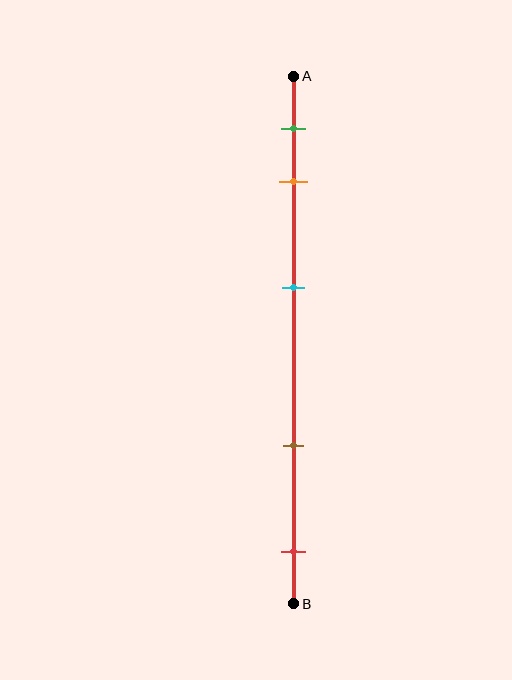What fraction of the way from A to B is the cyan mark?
The cyan mark is approximately 40% (0.4) of the way from A to B.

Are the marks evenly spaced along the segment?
No, the marks are not evenly spaced.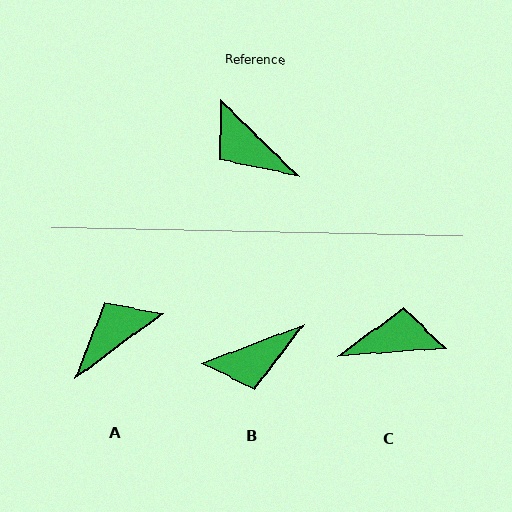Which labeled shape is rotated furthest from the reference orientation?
C, about 131 degrees away.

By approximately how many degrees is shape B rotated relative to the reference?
Approximately 65 degrees counter-clockwise.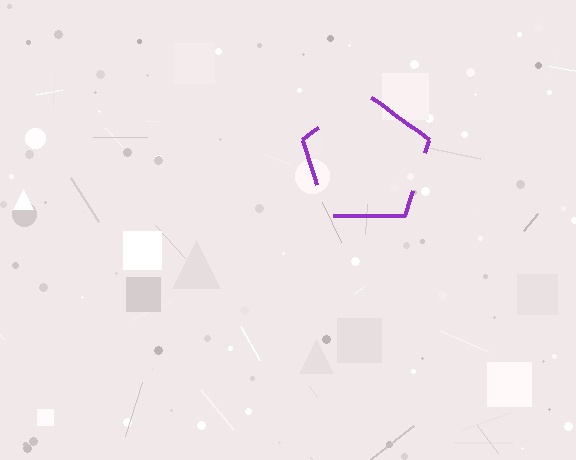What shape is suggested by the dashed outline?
The dashed outline suggests a pentagon.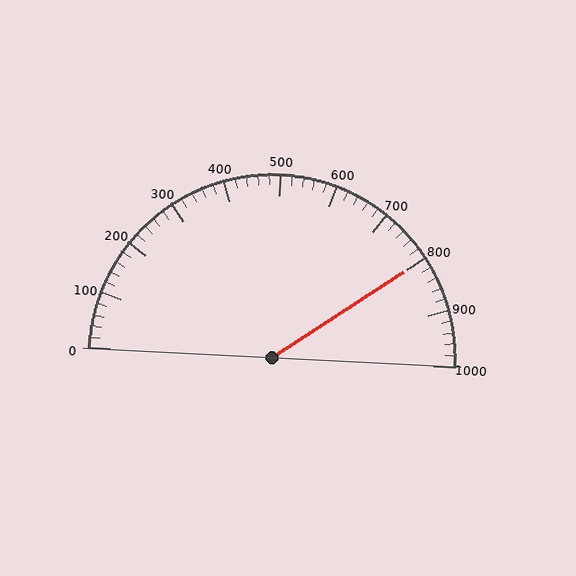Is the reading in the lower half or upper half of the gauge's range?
The reading is in the upper half of the range (0 to 1000).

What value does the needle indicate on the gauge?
The needle indicates approximately 800.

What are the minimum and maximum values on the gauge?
The gauge ranges from 0 to 1000.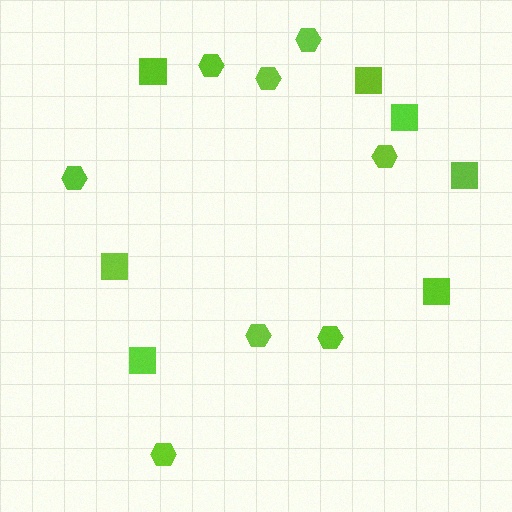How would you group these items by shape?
There are 2 groups: one group of hexagons (8) and one group of squares (7).